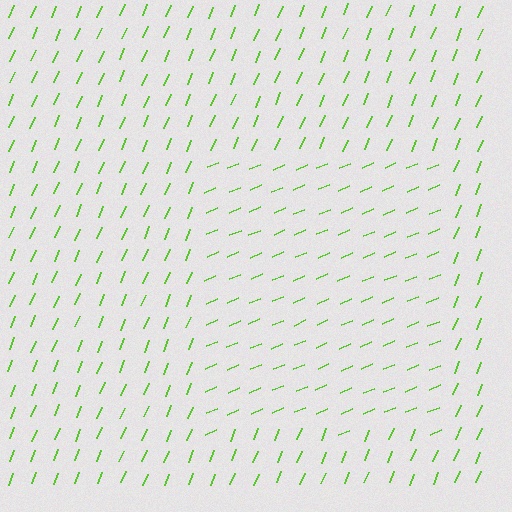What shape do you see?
I see a rectangle.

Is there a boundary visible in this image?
Yes, there is a texture boundary formed by a change in line orientation.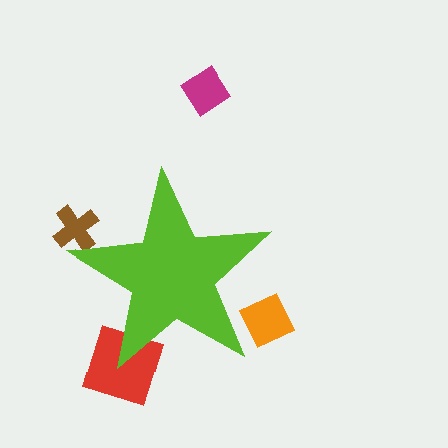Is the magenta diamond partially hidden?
No, the magenta diamond is fully visible.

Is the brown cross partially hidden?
Yes, the brown cross is partially hidden behind the lime star.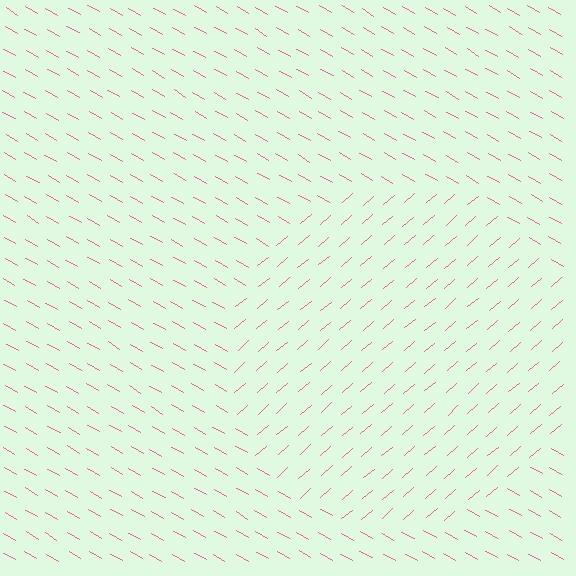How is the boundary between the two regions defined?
The boundary is defined purely by a change in line orientation (approximately 70 degrees difference). All lines are the same color and thickness.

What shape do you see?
I see a circle.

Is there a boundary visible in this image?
Yes, there is a texture boundary formed by a change in line orientation.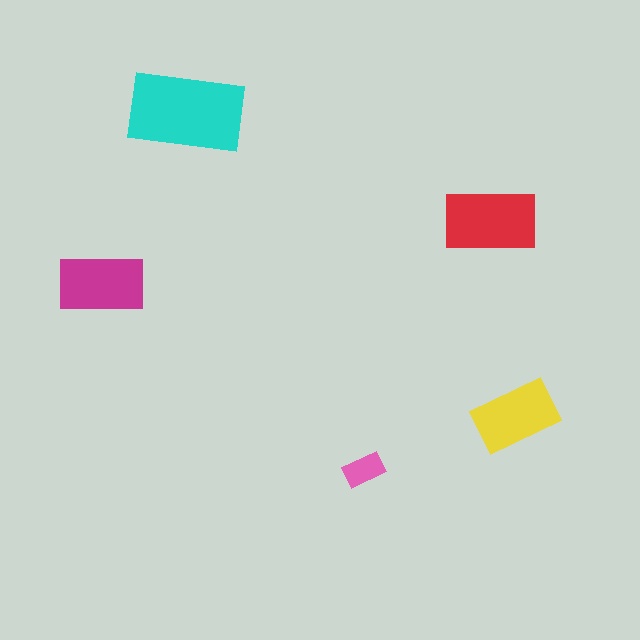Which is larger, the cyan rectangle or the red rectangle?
The cyan one.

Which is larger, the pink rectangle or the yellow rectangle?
The yellow one.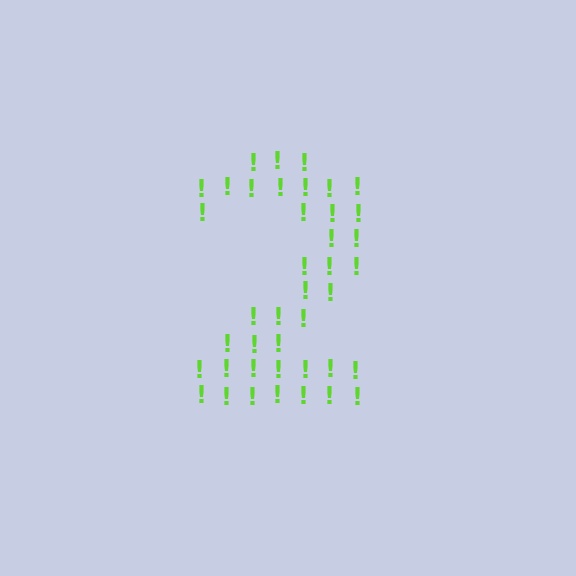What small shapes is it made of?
It is made of small exclamation marks.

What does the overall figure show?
The overall figure shows the digit 2.